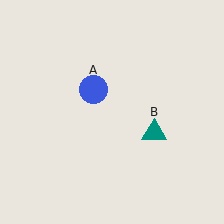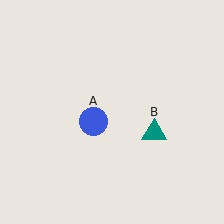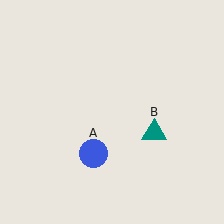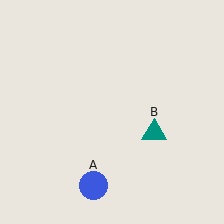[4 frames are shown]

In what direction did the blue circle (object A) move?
The blue circle (object A) moved down.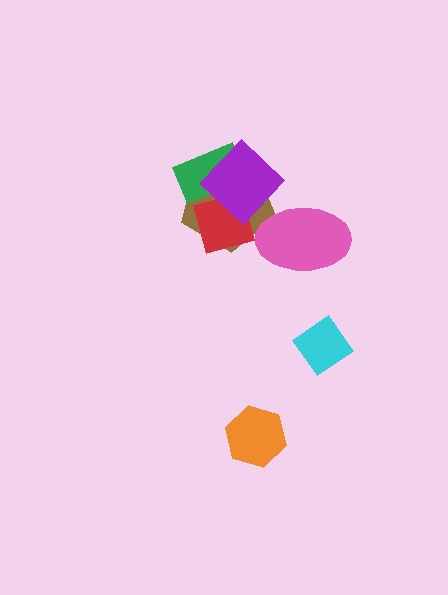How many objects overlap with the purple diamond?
3 objects overlap with the purple diamond.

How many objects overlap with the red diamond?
3 objects overlap with the red diamond.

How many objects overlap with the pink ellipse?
1 object overlaps with the pink ellipse.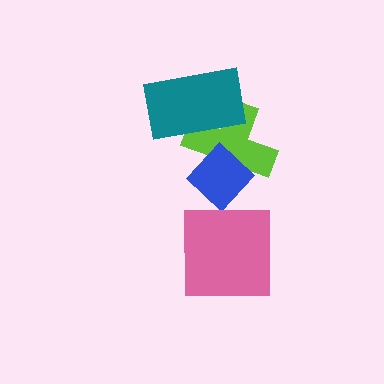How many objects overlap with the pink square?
0 objects overlap with the pink square.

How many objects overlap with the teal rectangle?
1 object overlaps with the teal rectangle.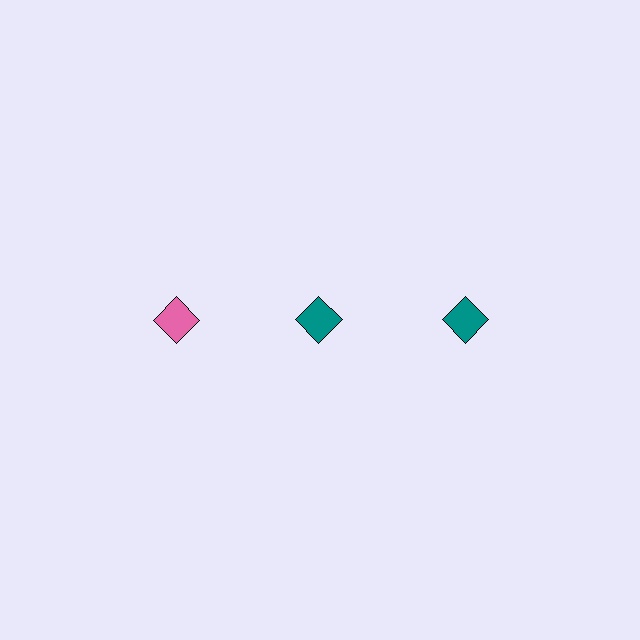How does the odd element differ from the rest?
It has a different color: pink instead of teal.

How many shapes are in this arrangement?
There are 3 shapes arranged in a grid pattern.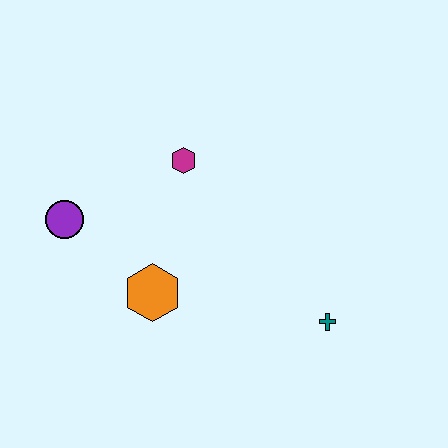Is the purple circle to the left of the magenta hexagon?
Yes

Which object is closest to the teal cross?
The orange hexagon is closest to the teal cross.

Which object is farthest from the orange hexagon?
The teal cross is farthest from the orange hexagon.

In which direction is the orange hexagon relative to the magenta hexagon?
The orange hexagon is below the magenta hexagon.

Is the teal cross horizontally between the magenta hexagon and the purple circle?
No